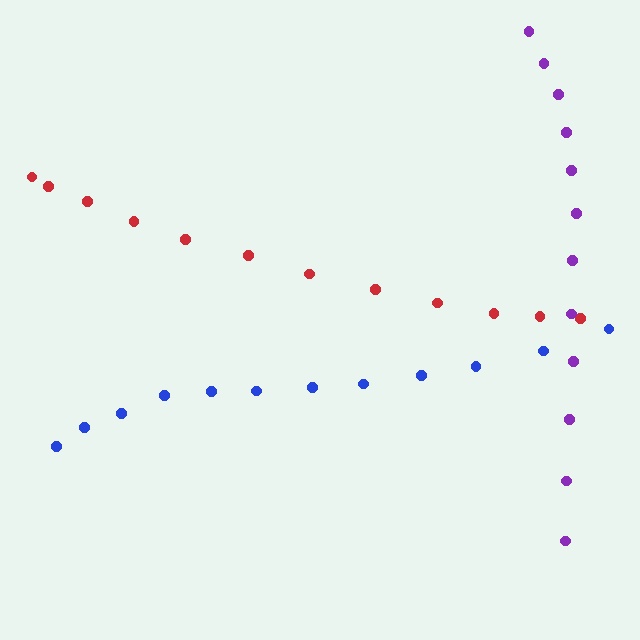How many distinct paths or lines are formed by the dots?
There are 3 distinct paths.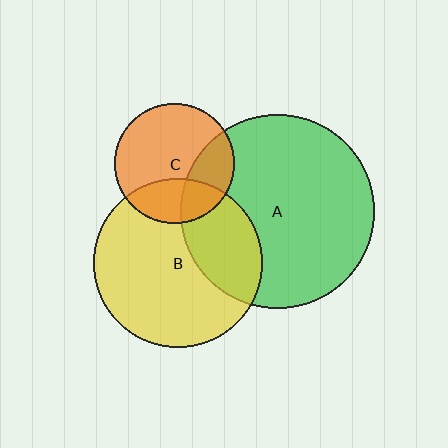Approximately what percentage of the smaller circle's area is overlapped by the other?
Approximately 30%.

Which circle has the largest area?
Circle A (green).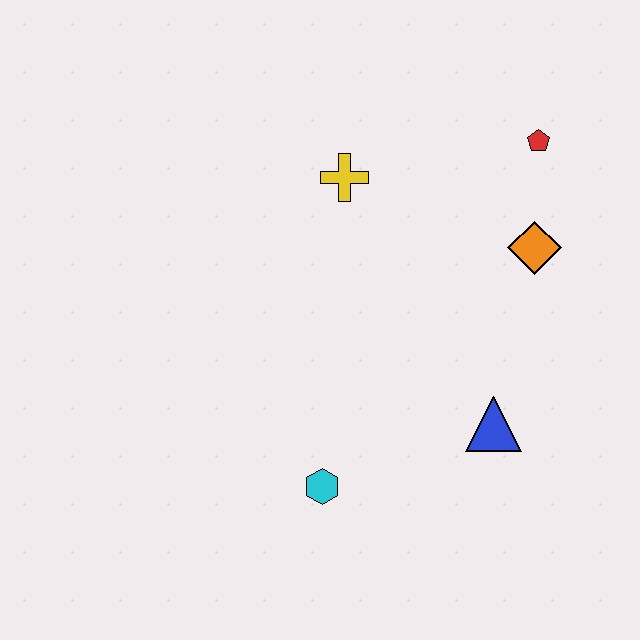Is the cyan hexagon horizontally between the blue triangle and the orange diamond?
No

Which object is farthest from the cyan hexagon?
The red pentagon is farthest from the cyan hexagon.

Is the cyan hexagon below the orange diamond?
Yes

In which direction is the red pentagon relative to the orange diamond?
The red pentagon is above the orange diamond.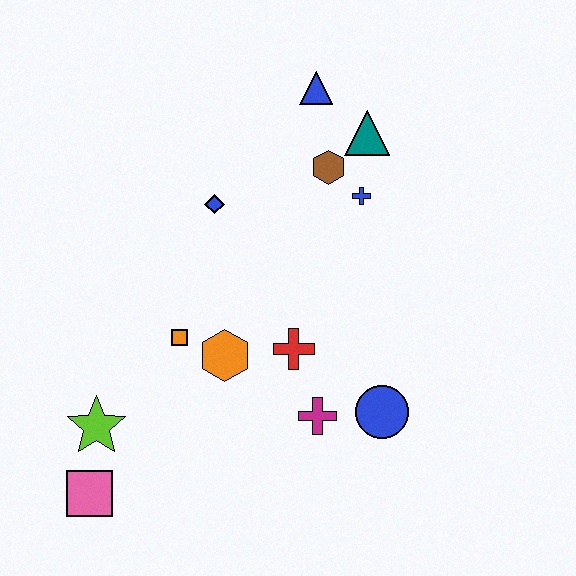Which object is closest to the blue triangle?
The teal triangle is closest to the blue triangle.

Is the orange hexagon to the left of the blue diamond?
No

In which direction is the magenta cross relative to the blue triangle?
The magenta cross is below the blue triangle.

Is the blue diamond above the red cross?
Yes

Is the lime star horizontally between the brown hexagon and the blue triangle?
No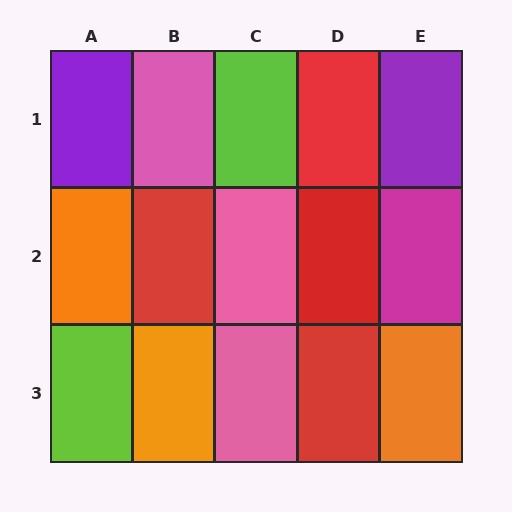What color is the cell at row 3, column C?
Pink.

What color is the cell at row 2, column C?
Pink.